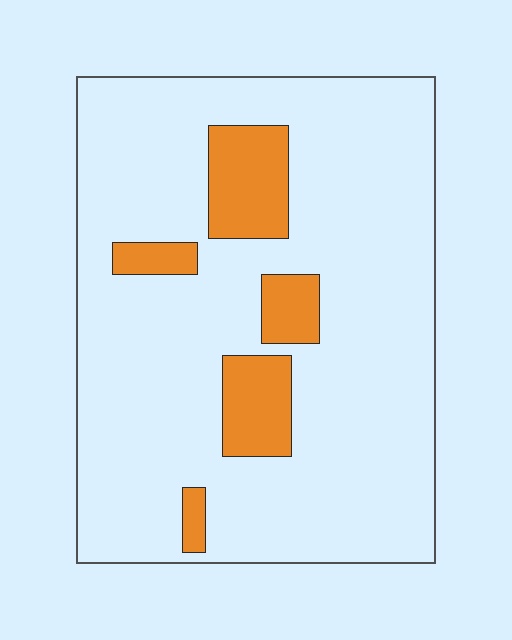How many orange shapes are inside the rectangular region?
5.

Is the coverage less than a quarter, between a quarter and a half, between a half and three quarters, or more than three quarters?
Less than a quarter.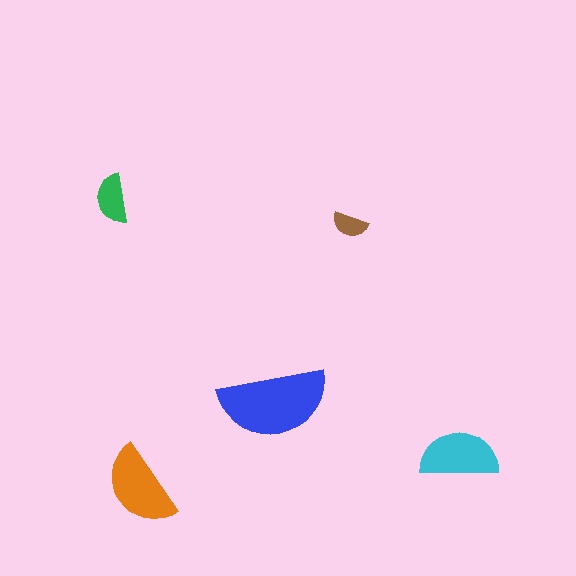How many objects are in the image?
There are 5 objects in the image.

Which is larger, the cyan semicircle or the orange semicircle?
The orange one.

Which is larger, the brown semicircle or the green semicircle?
The green one.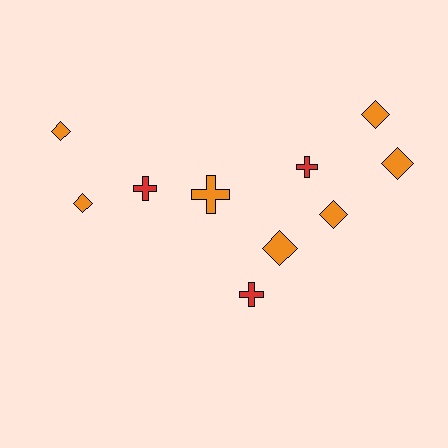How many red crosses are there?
There are 3 red crosses.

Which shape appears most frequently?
Diamond, with 6 objects.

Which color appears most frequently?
Orange, with 7 objects.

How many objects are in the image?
There are 10 objects.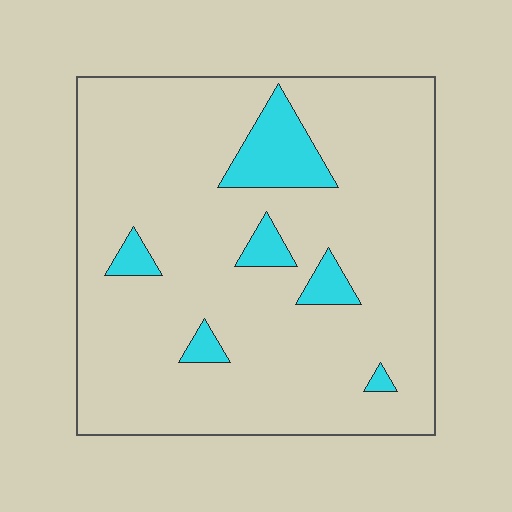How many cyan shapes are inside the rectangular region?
6.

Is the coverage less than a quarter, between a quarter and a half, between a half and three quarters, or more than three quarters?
Less than a quarter.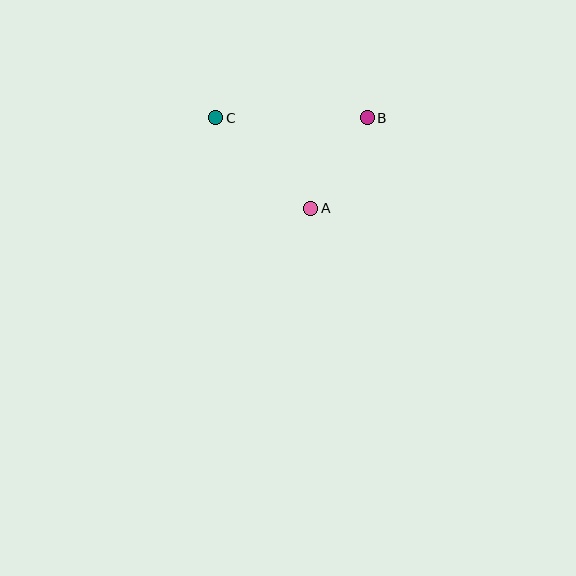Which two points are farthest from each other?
Points B and C are farthest from each other.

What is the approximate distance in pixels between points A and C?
The distance between A and C is approximately 131 pixels.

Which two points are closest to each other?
Points A and B are closest to each other.